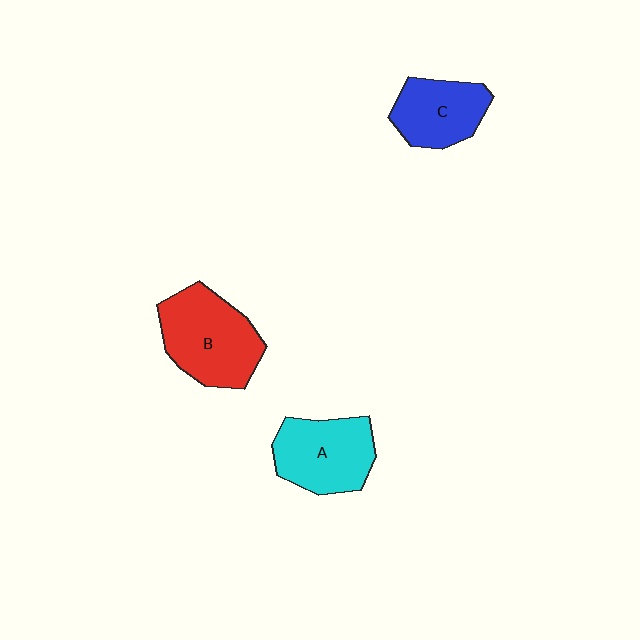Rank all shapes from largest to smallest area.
From largest to smallest: B (red), A (cyan), C (blue).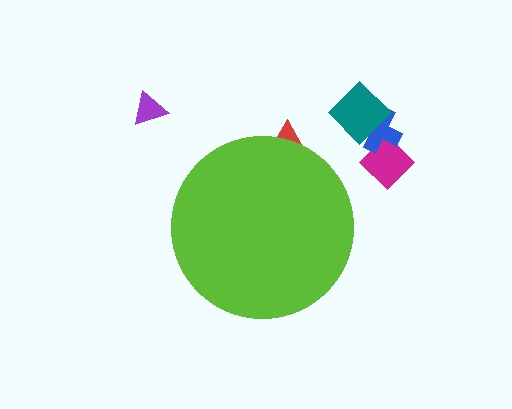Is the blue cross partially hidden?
No, the blue cross is fully visible.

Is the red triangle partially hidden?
Yes, the red triangle is partially hidden behind the lime circle.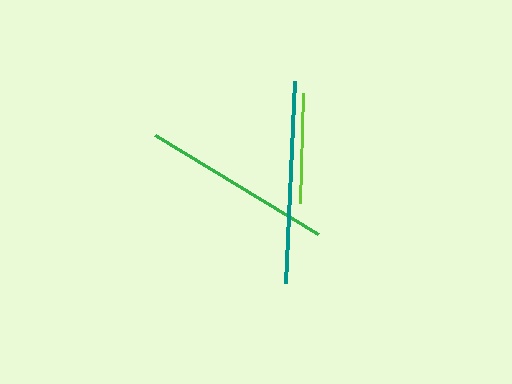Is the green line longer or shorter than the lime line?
The green line is longer than the lime line.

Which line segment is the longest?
The teal line is the longest at approximately 202 pixels.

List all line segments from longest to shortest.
From longest to shortest: teal, green, lime.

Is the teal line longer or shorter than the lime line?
The teal line is longer than the lime line.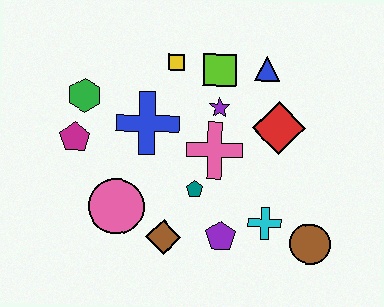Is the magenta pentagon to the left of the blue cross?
Yes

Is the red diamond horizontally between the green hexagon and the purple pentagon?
No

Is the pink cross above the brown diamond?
Yes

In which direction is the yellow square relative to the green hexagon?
The yellow square is to the right of the green hexagon.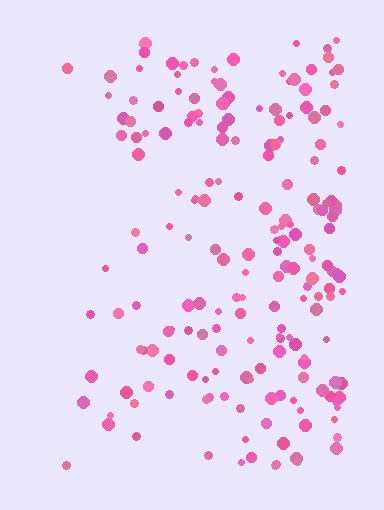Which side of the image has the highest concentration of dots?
The right.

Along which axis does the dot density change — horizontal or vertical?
Horizontal.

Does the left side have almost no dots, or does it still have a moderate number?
Still a moderate number, just noticeably fewer than the right.